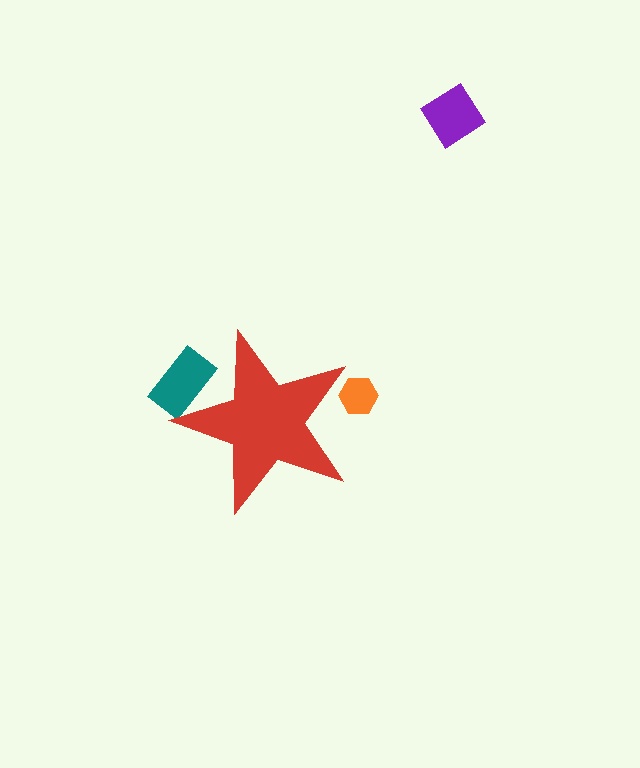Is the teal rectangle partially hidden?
Yes, the teal rectangle is partially hidden behind the red star.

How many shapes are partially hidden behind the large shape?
2 shapes are partially hidden.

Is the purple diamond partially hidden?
No, the purple diamond is fully visible.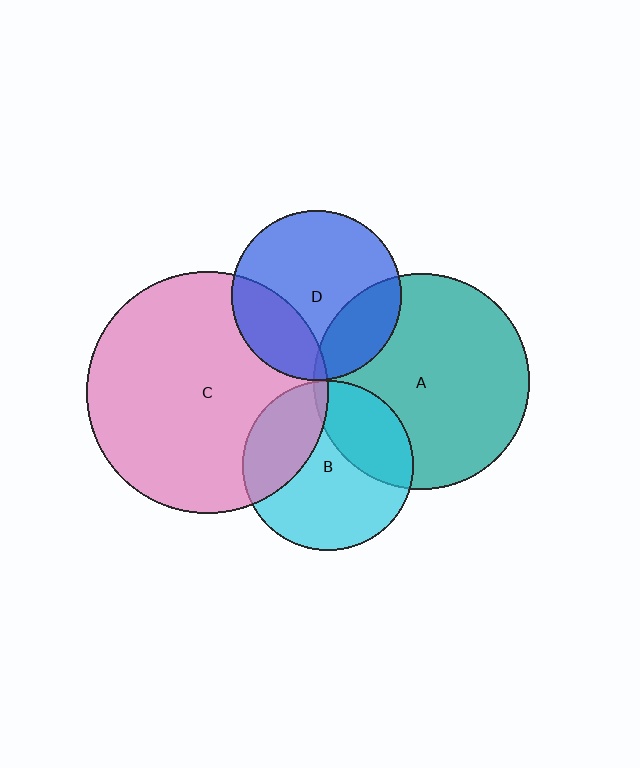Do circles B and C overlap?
Yes.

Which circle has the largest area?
Circle C (pink).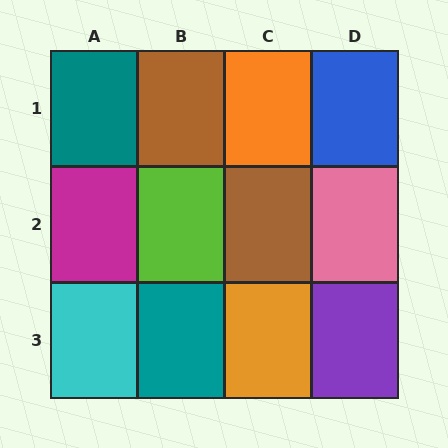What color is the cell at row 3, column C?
Orange.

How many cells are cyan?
1 cell is cyan.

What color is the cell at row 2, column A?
Magenta.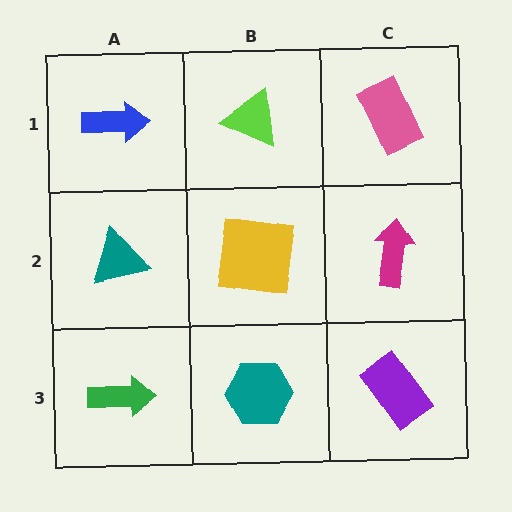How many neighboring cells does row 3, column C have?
2.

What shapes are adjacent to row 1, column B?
A yellow square (row 2, column B), a blue arrow (row 1, column A), a pink rectangle (row 1, column C).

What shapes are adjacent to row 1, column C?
A magenta arrow (row 2, column C), a lime triangle (row 1, column B).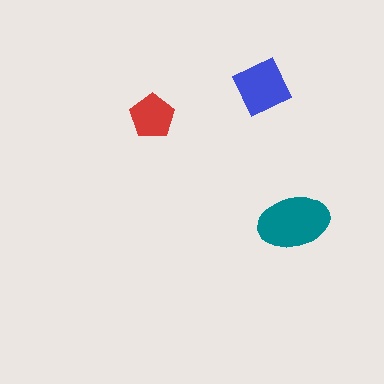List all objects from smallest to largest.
The red pentagon, the blue diamond, the teal ellipse.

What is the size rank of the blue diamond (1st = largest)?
2nd.